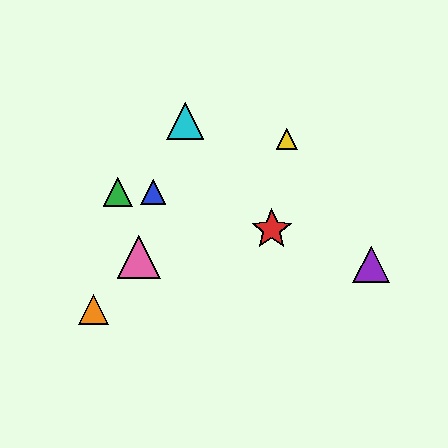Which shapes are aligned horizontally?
The blue triangle, the green triangle are aligned horizontally.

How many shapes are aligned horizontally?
2 shapes (the blue triangle, the green triangle) are aligned horizontally.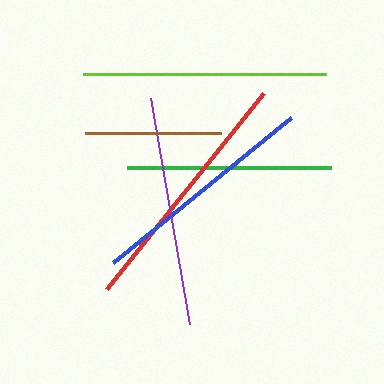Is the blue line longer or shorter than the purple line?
The blue line is longer than the purple line.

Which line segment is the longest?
The red line is the longest at approximately 251 pixels.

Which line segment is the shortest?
The brown line is the shortest at approximately 136 pixels.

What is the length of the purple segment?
The purple segment is approximately 230 pixels long.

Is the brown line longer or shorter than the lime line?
The lime line is longer than the brown line.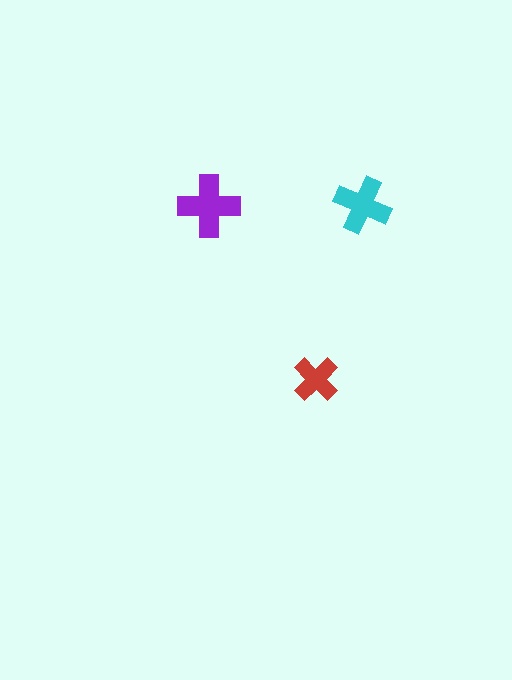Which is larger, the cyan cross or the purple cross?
The purple one.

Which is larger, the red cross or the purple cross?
The purple one.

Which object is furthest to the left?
The purple cross is leftmost.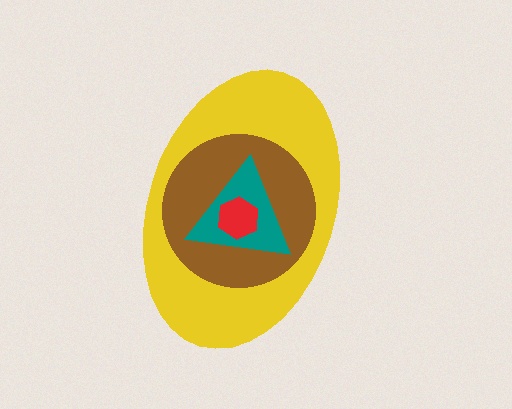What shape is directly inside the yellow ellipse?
The brown circle.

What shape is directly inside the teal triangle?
The red hexagon.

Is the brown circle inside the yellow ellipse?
Yes.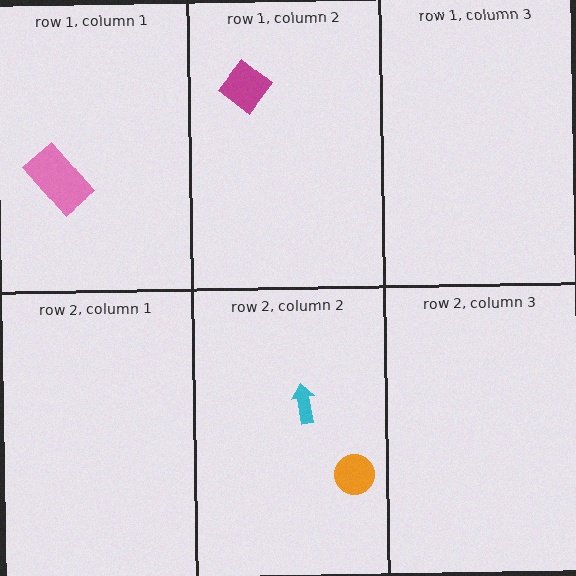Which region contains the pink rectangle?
The row 1, column 1 region.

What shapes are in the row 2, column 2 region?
The orange circle, the cyan arrow.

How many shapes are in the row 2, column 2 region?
2.